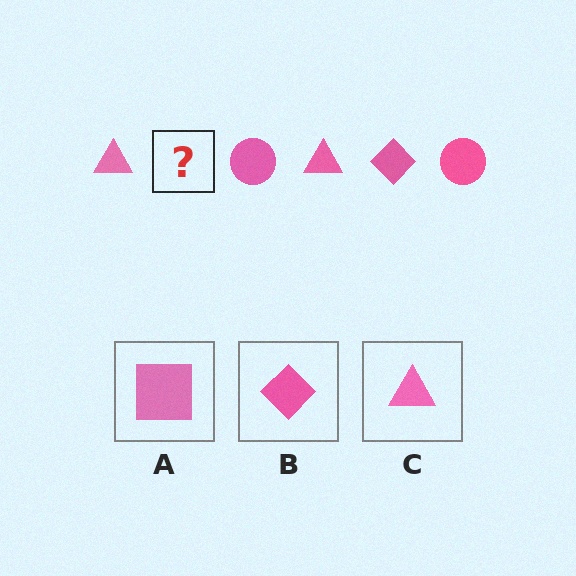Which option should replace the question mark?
Option B.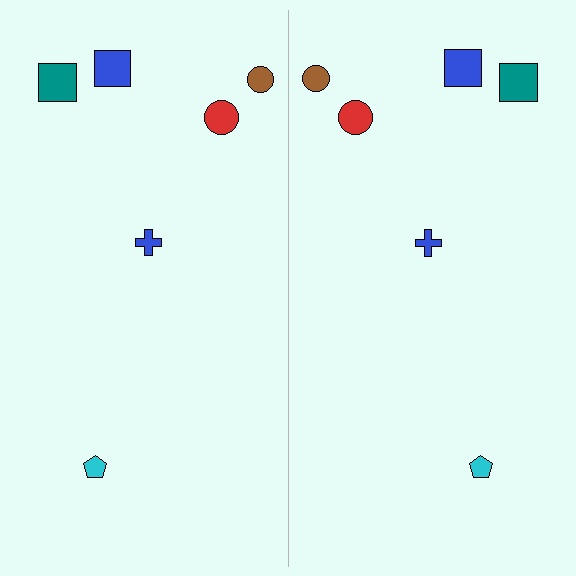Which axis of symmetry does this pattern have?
The pattern has a vertical axis of symmetry running through the center of the image.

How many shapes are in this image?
There are 12 shapes in this image.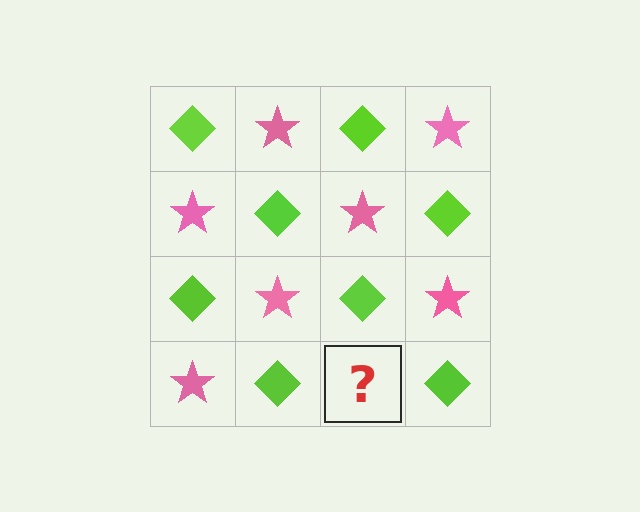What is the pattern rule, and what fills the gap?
The rule is that it alternates lime diamond and pink star in a checkerboard pattern. The gap should be filled with a pink star.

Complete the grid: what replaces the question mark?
The question mark should be replaced with a pink star.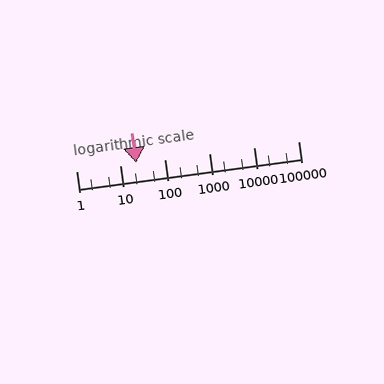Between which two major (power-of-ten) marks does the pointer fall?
The pointer is between 10 and 100.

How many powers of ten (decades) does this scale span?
The scale spans 5 decades, from 1 to 100000.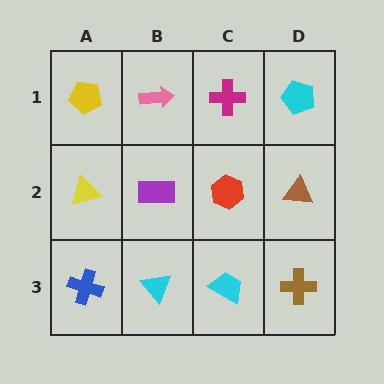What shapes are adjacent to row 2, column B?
A pink arrow (row 1, column B), a cyan triangle (row 3, column B), a yellow triangle (row 2, column A), a red hexagon (row 2, column C).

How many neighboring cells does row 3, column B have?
3.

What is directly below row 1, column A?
A yellow triangle.